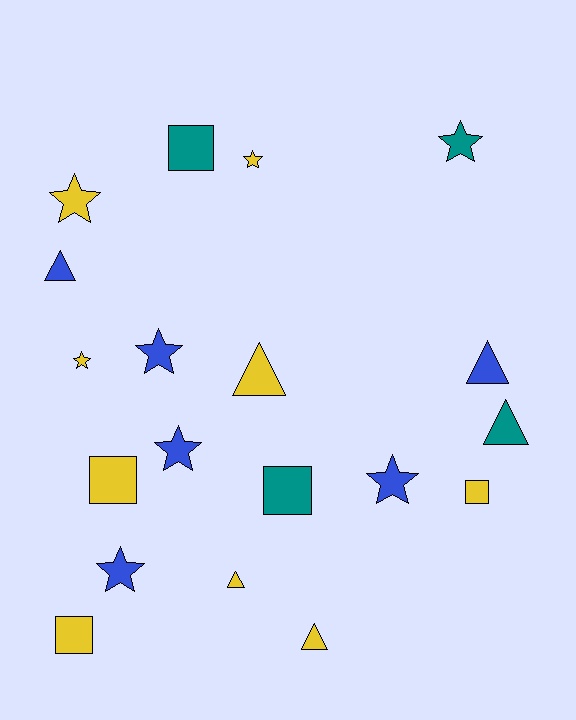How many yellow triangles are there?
There are 3 yellow triangles.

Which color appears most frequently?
Yellow, with 9 objects.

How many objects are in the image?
There are 19 objects.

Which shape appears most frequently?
Star, with 8 objects.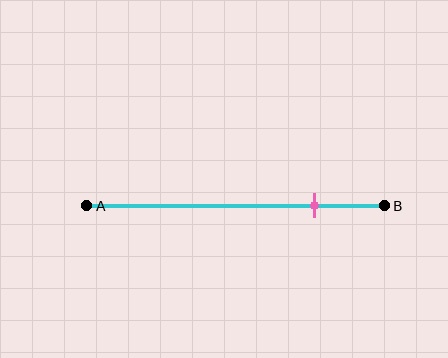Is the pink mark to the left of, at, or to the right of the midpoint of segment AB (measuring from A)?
The pink mark is to the right of the midpoint of segment AB.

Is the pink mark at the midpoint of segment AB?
No, the mark is at about 75% from A, not at the 50% midpoint.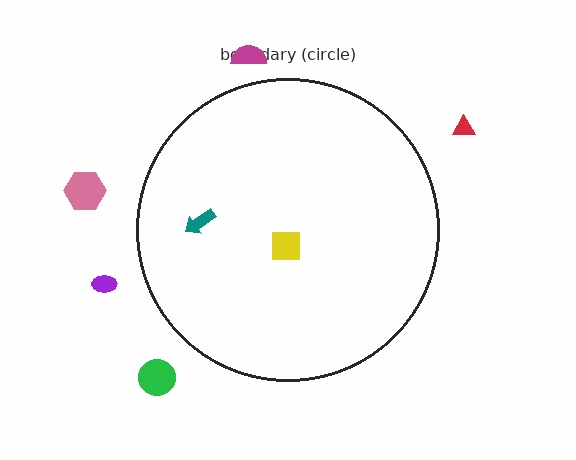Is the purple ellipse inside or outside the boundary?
Outside.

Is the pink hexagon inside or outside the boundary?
Outside.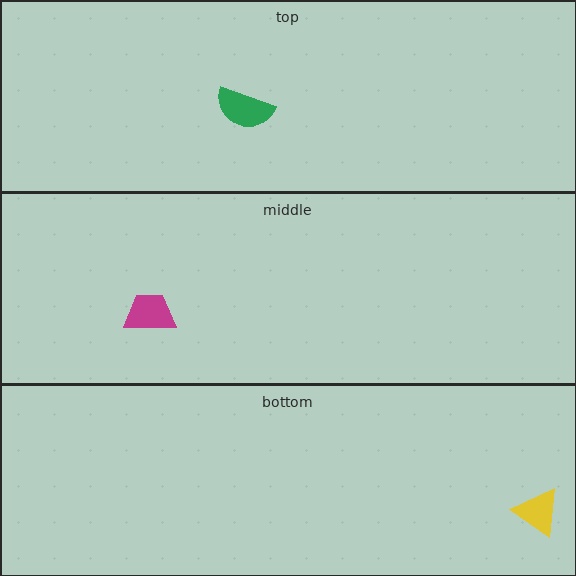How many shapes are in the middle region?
1.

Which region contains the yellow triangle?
The bottom region.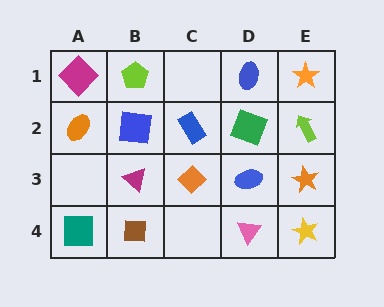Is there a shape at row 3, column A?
No, that cell is empty.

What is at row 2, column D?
A green square.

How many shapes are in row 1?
4 shapes.